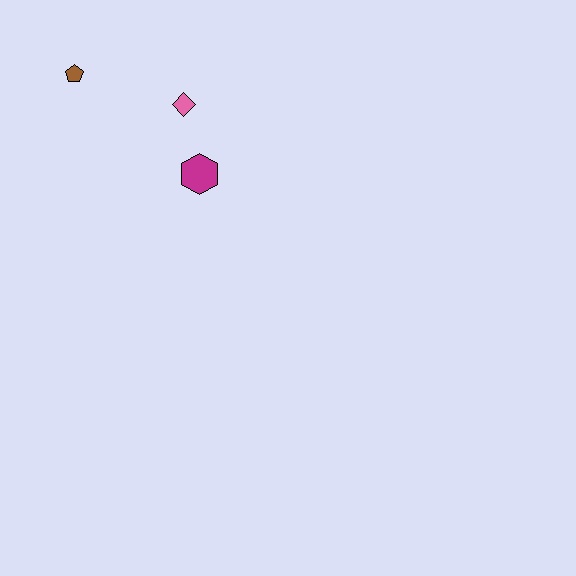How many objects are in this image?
There are 3 objects.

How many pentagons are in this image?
There is 1 pentagon.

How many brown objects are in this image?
There is 1 brown object.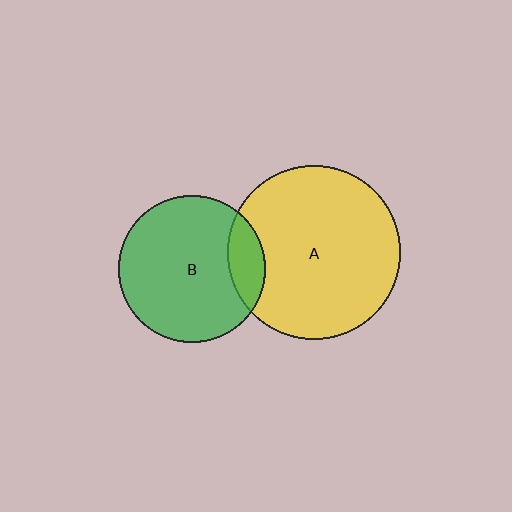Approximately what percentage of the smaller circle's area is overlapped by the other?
Approximately 15%.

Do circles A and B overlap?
Yes.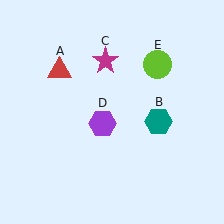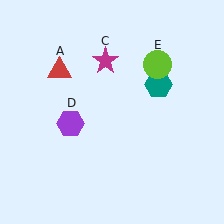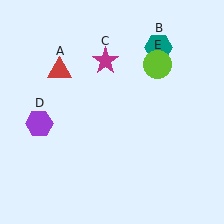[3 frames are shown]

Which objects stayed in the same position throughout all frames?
Red triangle (object A) and magenta star (object C) and lime circle (object E) remained stationary.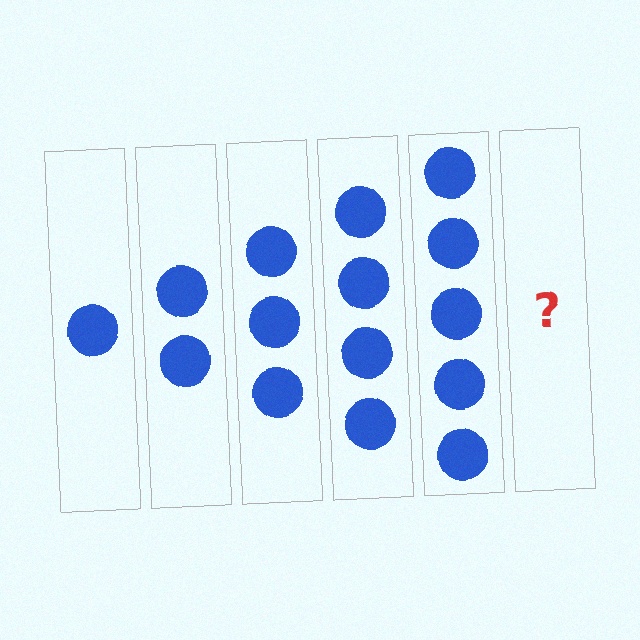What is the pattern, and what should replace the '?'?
The pattern is that each step adds one more circle. The '?' should be 6 circles.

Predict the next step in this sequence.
The next step is 6 circles.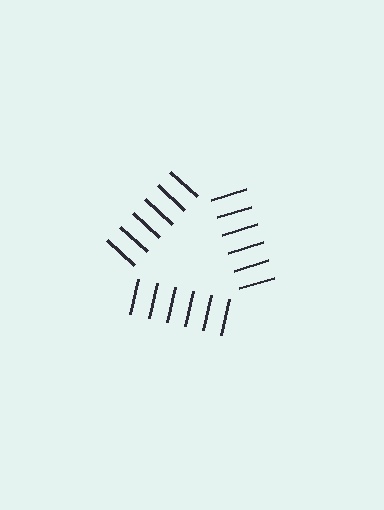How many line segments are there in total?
18 — 6 along each of the 3 edges.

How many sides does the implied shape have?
3 sides — the line-ends trace a triangle.